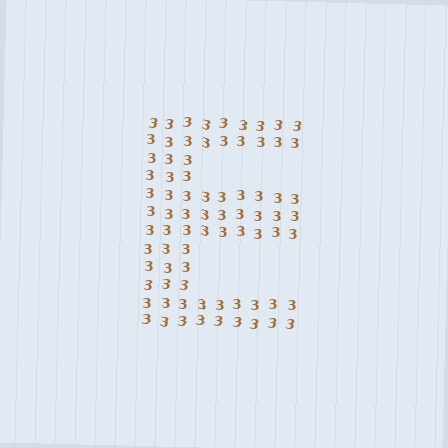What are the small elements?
The small elements are digit 3's.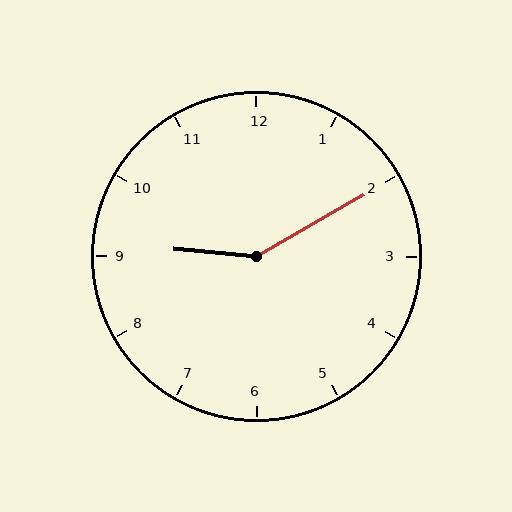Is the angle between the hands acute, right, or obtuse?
It is obtuse.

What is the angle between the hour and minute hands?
Approximately 145 degrees.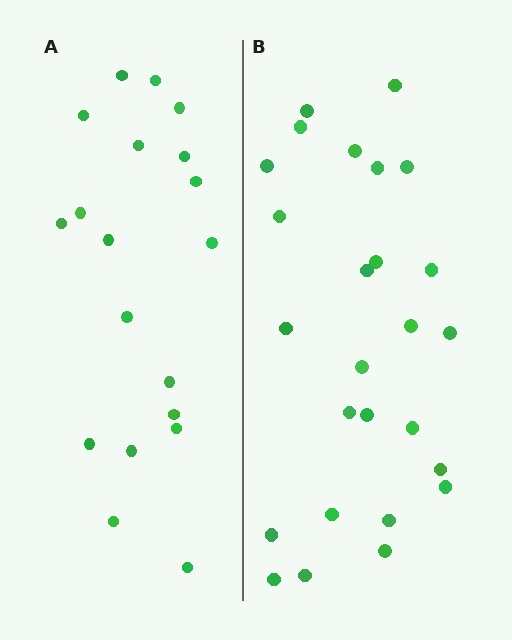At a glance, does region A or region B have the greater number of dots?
Region B (the right region) has more dots.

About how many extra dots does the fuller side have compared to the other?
Region B has roughly 8 or so more dots than region A.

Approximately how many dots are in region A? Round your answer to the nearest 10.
About 20 dots. (The exact count is 19, which rounds to 20.)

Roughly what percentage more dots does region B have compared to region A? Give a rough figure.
About 35% more.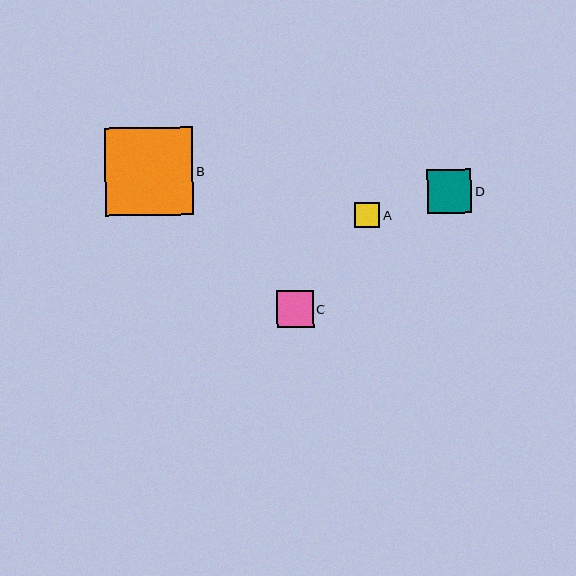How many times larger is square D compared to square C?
Square D is approximately 1.2 times the size of square C.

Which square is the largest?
Square B is the largest with a size of approximately 88 pixels.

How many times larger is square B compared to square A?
Square B is approximately 3.5 times the size of square A.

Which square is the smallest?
Square A is the smallest with a size of approximately 26 pixels.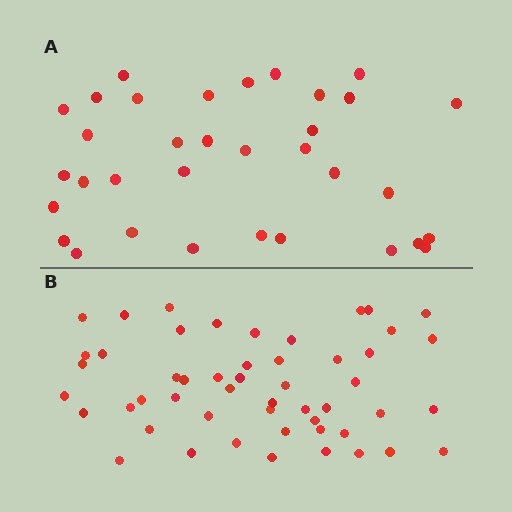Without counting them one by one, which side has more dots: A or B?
Region B (the bottom region) has more dots.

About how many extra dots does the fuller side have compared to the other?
Region B has approximately 15 more dots than region A.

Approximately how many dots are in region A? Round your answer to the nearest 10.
About 30 dots. (The exact count is 34, which rounds to 30.)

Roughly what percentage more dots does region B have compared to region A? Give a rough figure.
About 50% more.